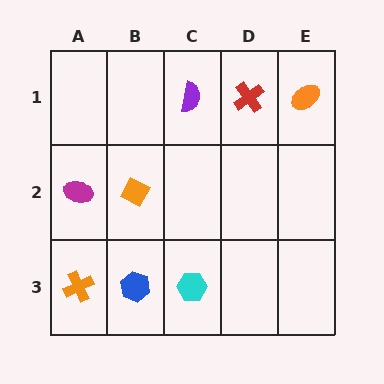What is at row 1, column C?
A purple semicircle.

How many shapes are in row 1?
3 shapes.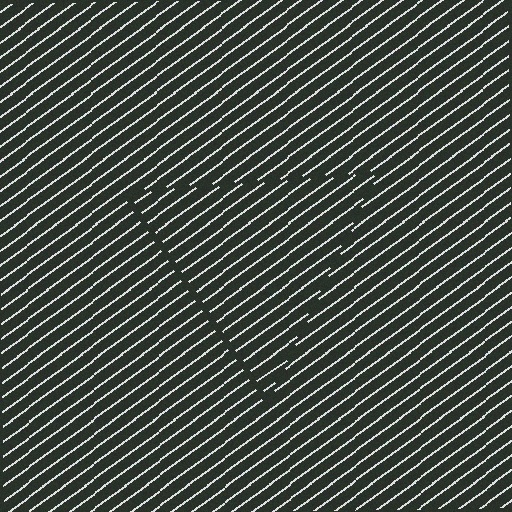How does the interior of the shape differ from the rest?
The interior of the shape contains the same grating, shifted by half a period — the contour is defined by the phase discontinuity where line-ends from the inner and outer gratings abut.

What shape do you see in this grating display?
An illusory triangle. The interior of the shape contains the same grating, shifted by half a period — the contour is defined by the phase discontinuity where line-ends from the inner and outer gratings abut.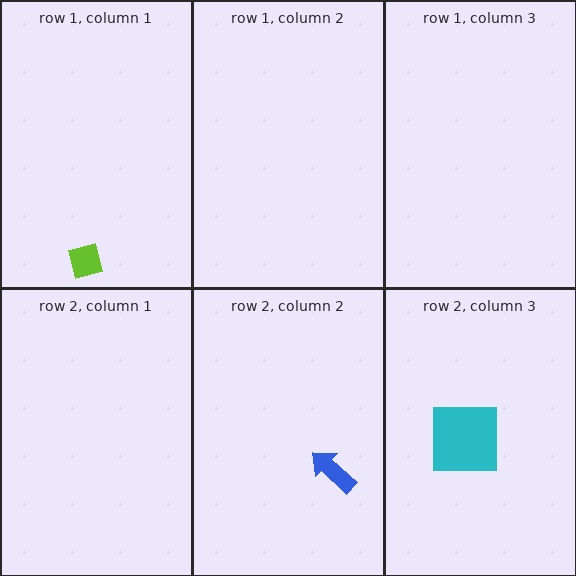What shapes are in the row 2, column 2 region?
The blue arrow.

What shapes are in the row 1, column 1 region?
The lime square.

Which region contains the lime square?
The row 1, column 1 region.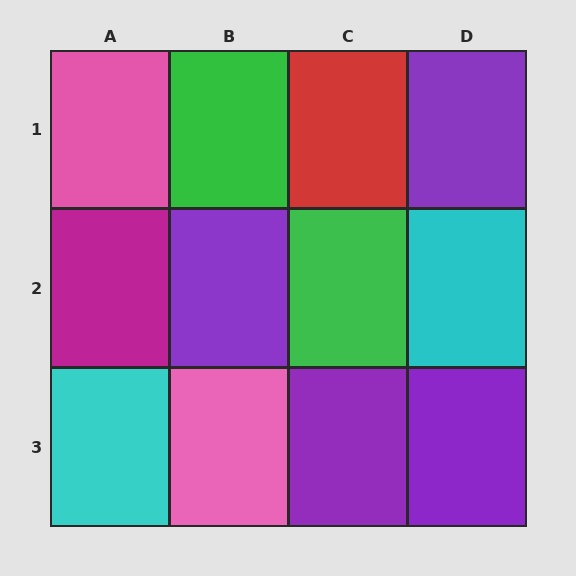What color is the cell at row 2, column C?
Green.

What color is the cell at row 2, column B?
Purple.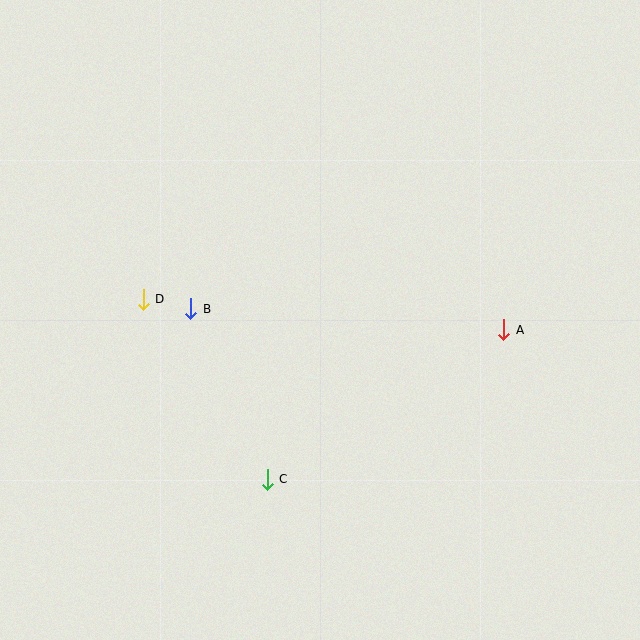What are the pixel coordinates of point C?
Point C is at (267, 479).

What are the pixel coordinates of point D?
Point D is at (143, 299).